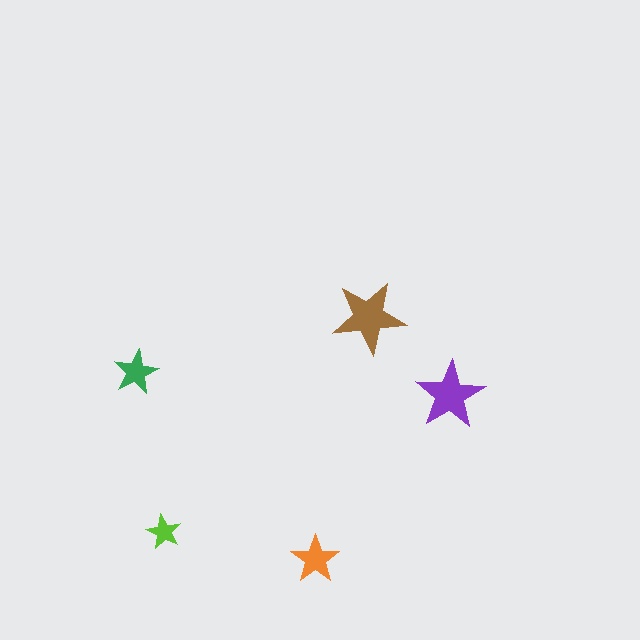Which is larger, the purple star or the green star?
The purple one.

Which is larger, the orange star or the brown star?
The brown one.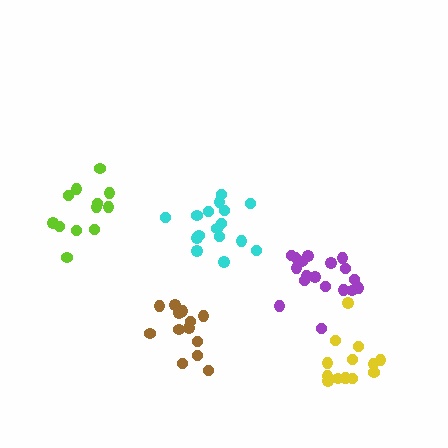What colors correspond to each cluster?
The clusters are colored: cyan, yellow, purple, lime, brown.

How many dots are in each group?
Group 1: 16 dots, Group 2: 14 dots, Group 3: 18 dots, Group 4: 12 dots, Group 5: 13 dots (73 total).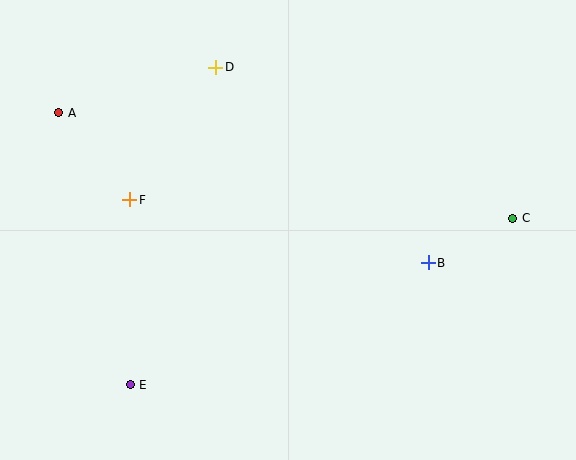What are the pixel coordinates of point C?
Point C is at (513, 218).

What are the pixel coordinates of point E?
Point E is at (130, 385).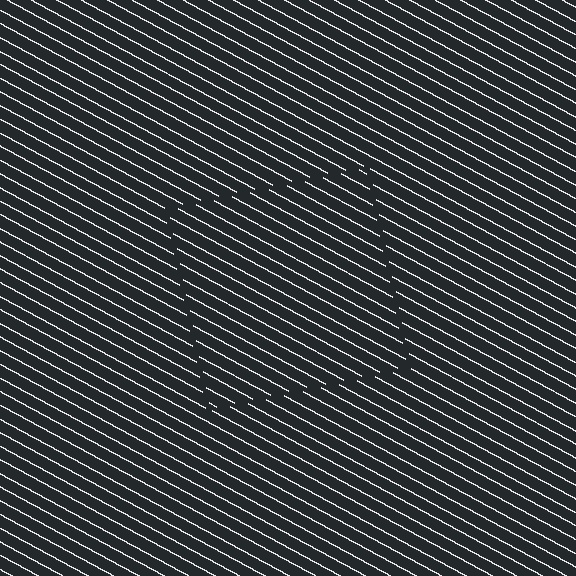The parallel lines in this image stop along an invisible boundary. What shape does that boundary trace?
An illusory square. The interior of the shape contains the same grating, shifted by half a period — the contour is defined by the phase discontinuity where line-ends from the inner and outer gratings abut.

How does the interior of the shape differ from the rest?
The interior of the shape contains the same grating, shifted by half a period — the contour is defined by the phase discontinuity where line-ends from the inner and outer gratings abut.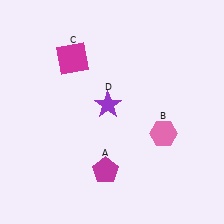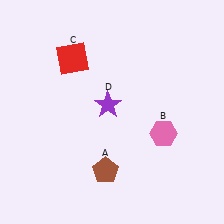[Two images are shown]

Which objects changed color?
A changed from magenta to brown. C changed from magenta to red.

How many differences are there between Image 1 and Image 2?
There are 2 differences between the two images.